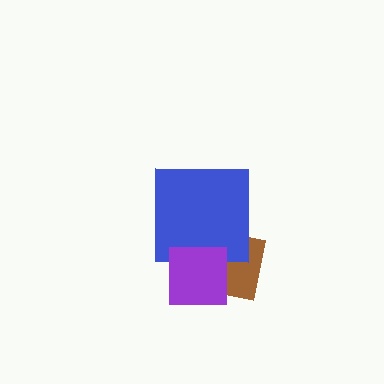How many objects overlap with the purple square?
2 objects overlap with the purple square.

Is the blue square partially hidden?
Yes, it is partially covered by another shape.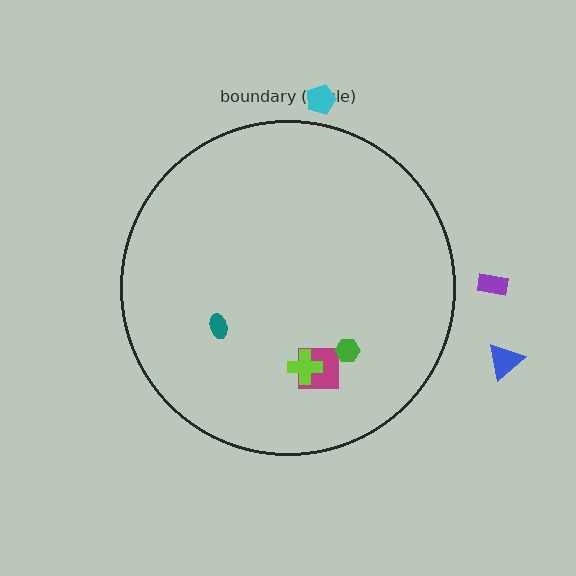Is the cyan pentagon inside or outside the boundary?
Outside.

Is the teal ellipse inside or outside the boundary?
Inside.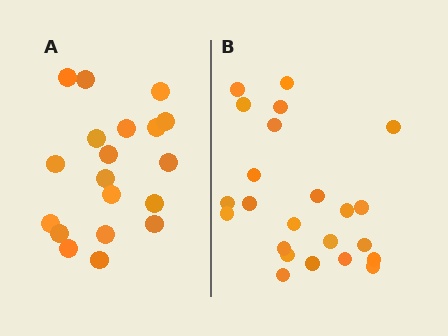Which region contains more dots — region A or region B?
Region B (the right region) has more dots.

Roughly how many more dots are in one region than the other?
Region B has about 4 more dots than region A.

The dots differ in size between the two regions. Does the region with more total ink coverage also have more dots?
No. Region A has more total ink coverage because its dots are larger, but region B actually contains more individual dots. Total area can be misleading — the number of items is what matters here.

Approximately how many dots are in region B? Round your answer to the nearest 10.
About 20 dots. (The exact count is 23, which rounds to 20.)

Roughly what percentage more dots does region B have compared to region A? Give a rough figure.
About 20% more.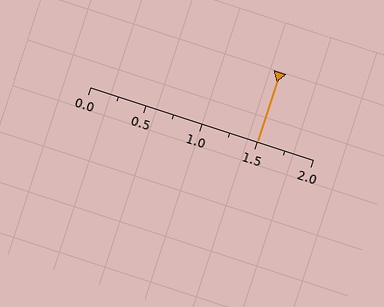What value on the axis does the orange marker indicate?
The marker indicates approximately 1.5.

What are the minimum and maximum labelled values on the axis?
The axis runs from 0.0 to 2.0.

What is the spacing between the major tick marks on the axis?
The major ticks are spaced 0.5 apart.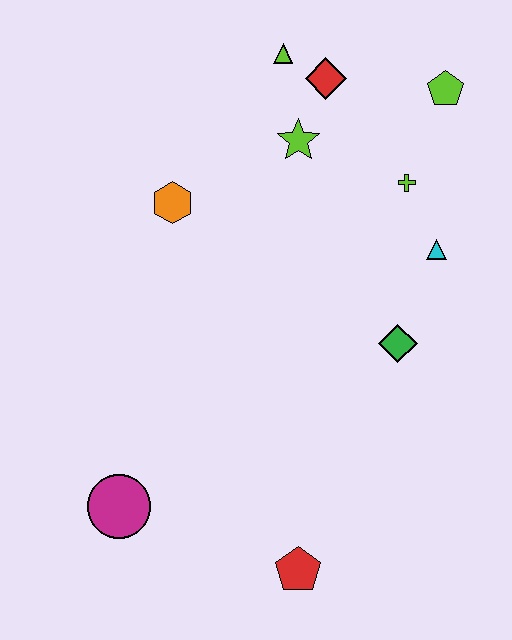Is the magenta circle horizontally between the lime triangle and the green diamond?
No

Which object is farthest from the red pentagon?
The lime triangle is farthest from the red pentagon.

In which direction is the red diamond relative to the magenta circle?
The red diamond is above the magenta circle.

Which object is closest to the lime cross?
The cyan triangle is closest to the lime cross.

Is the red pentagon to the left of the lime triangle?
No